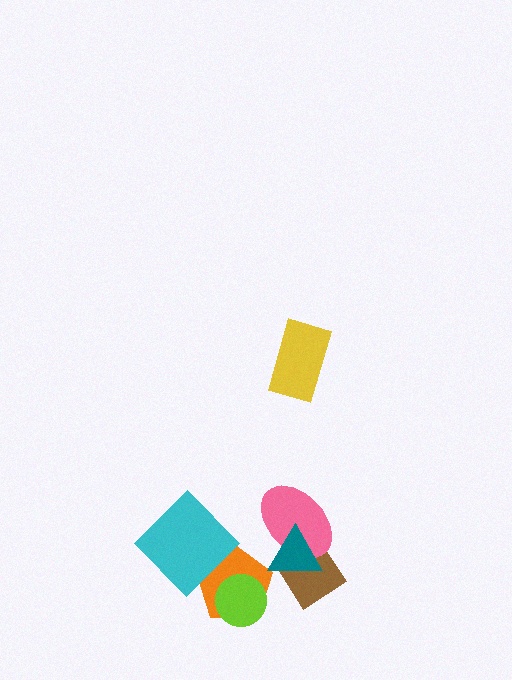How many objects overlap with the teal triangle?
2 objects overlap with the teal triangle.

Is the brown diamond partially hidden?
Yes, it is partially covered by another shape.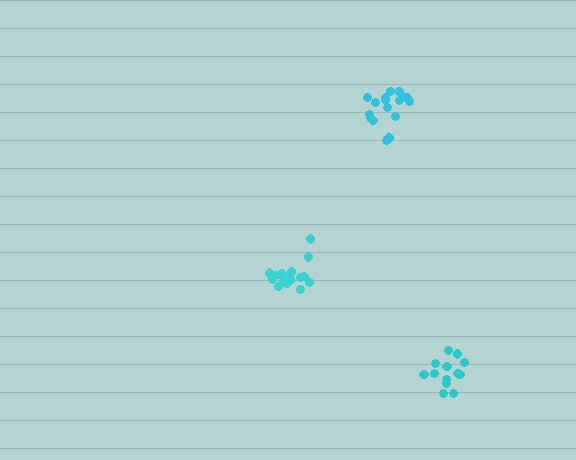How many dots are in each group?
Group 1: 18 dots, Group 2: 14 dots, Group 3: 17 dots (49 total).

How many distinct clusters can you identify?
There are 3 distinct clusters.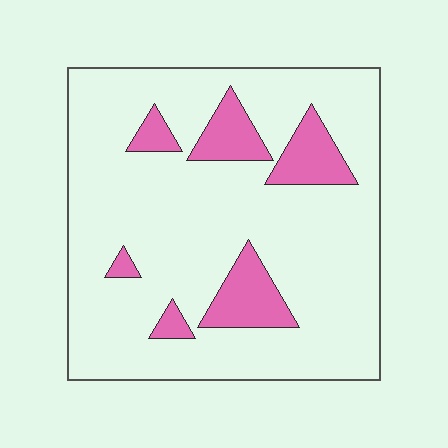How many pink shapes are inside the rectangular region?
6.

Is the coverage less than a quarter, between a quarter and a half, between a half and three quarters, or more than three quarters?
Less than a quarter.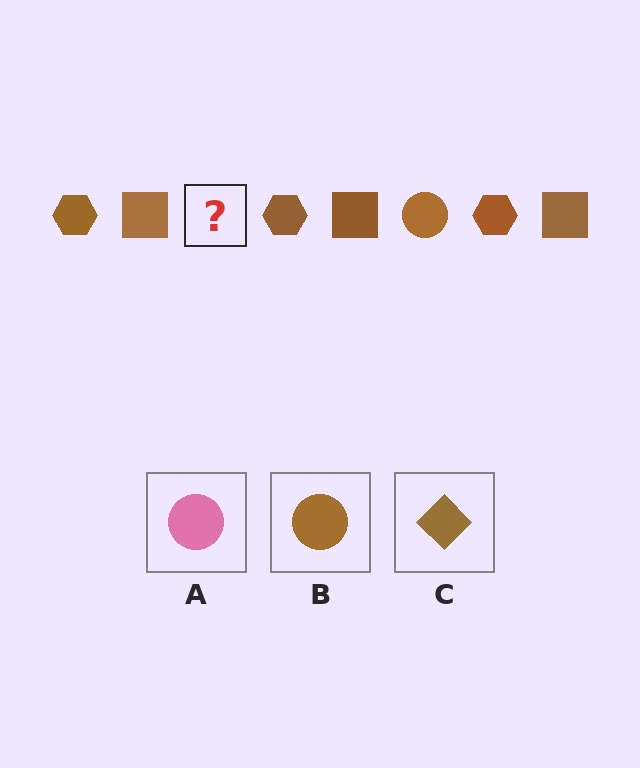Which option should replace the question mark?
Option B.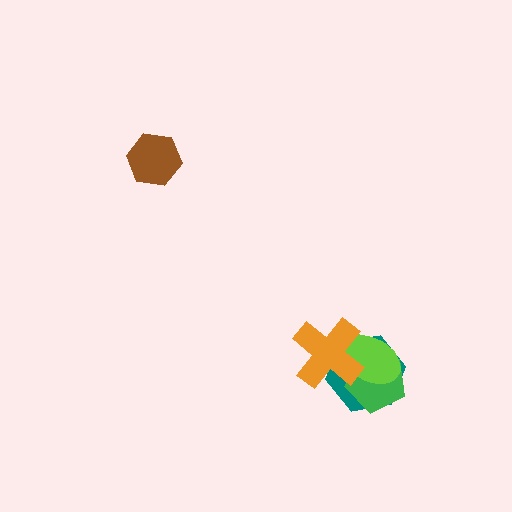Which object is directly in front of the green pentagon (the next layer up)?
The lime ellipse is directly in front of the green pentagon.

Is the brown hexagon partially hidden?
No, no other shape covers it.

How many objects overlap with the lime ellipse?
3 objects overlap with the lime ellipse.